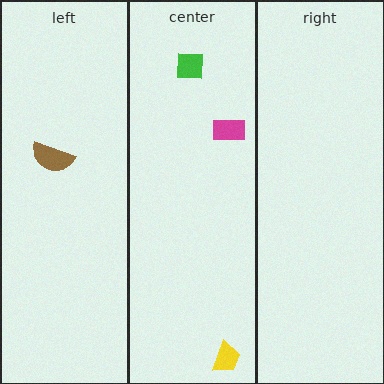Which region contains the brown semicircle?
The left region.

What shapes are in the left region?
The brown semicircle.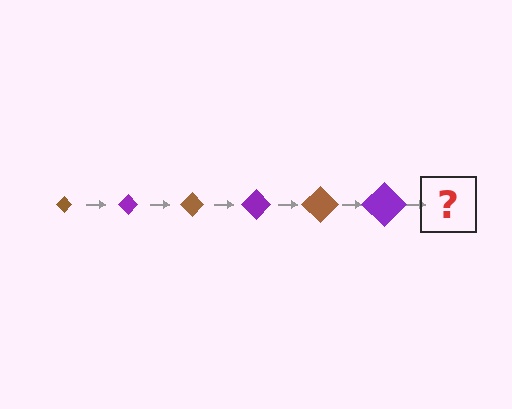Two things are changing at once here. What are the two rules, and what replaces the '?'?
The two rules are that the diamond grows larger each step and the color cycles through brown and purple. The '?' should be a brown diamond, larger than the previous one.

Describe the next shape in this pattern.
It should be a brown diamond, larger than the previous one.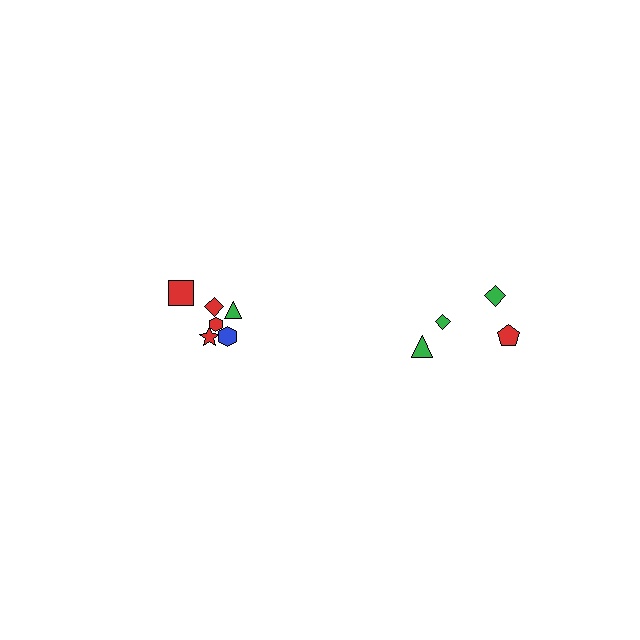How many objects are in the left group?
There are 6 objects.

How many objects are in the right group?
There are 4 objects.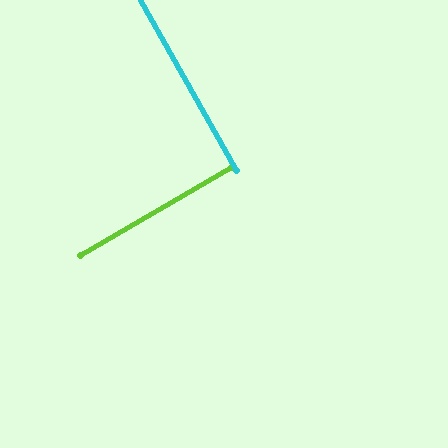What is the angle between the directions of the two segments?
Approximately 89 degrees.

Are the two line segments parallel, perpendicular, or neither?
Perpendicular — they meet at approximately 89°.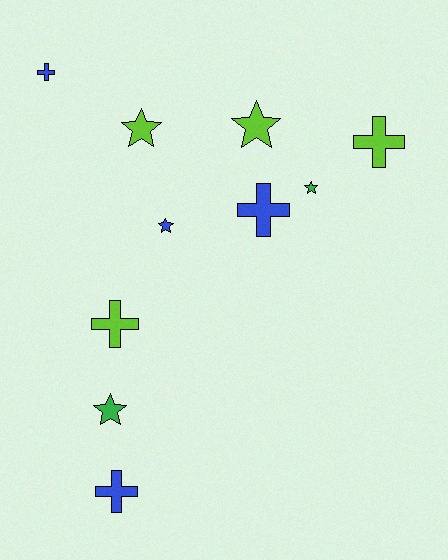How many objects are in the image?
There are 10 objects.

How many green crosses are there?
There are no green crosses.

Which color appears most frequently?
Blue, with 4 objects.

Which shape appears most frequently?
Cross, with 5 objects.